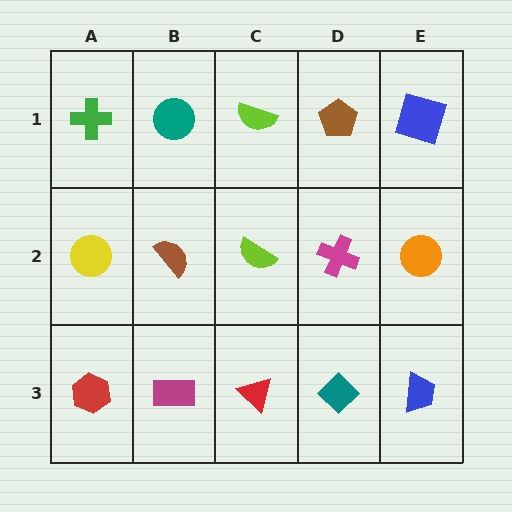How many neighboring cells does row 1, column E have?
2.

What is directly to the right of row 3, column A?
A magenta rectangle.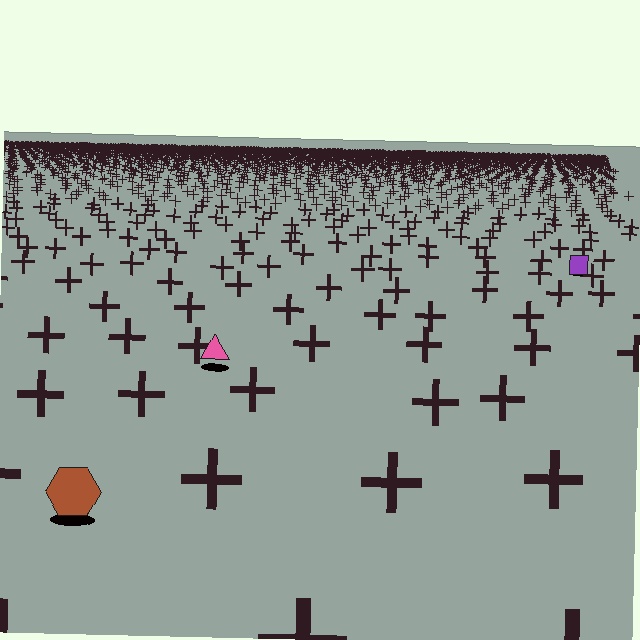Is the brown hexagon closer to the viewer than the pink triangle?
Yes. The brown hexagon is closer — you can tell from the texture gradient: the ground texture is coarser near it.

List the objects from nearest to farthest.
From nearest to farthest: the brown hexagon, the pink triangle, the purple square.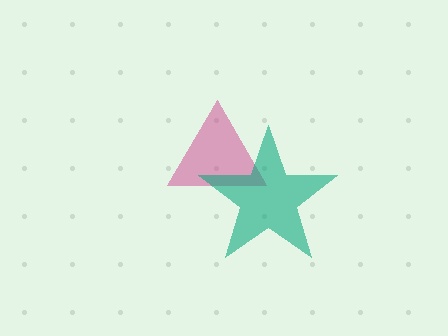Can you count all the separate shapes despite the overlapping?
Yes, there are 2 separate shapes.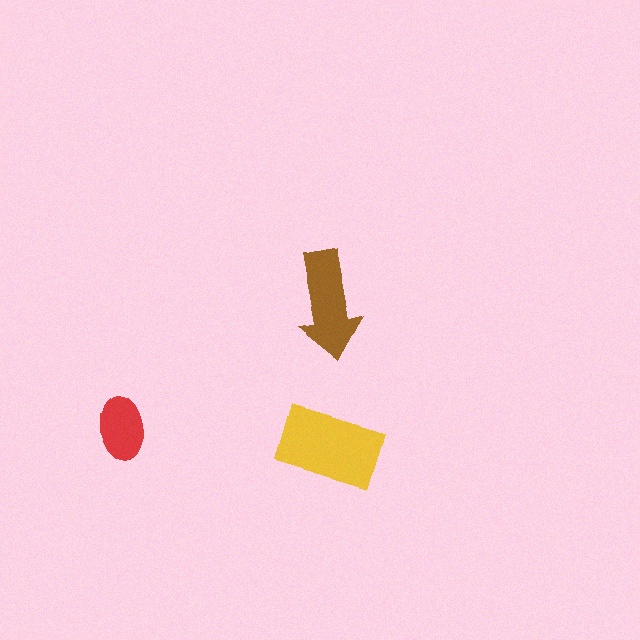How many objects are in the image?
There are 3 objects in the image.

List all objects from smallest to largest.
The red ellipse, the brown arrow, the yellow rectangle.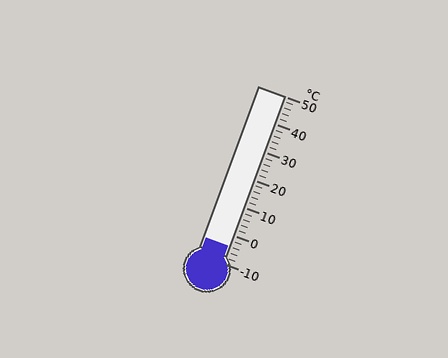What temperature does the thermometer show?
The thermometer shows approximately -4°C.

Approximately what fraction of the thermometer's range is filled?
The thermometer is filled to approximately 10% of its range.